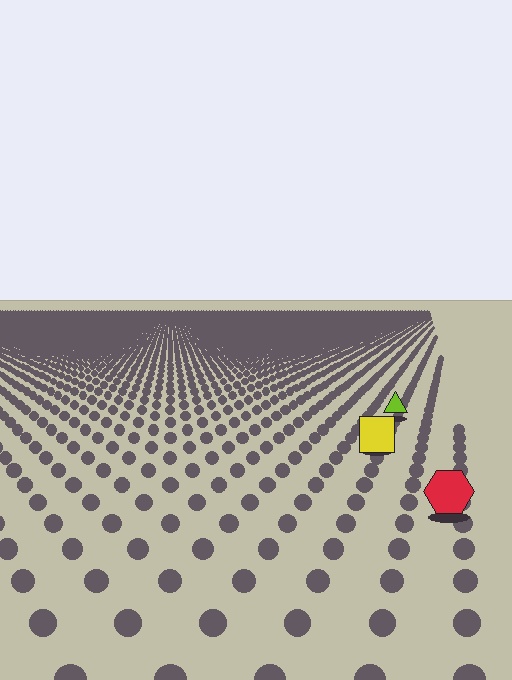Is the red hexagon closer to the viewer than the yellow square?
Yes. The red hexagon is closer — you can tell from the texture gradient: the ground texture is coarser near it.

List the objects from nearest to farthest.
From nearest to farthest: the red hexagon, the yellow square, the lime triangle.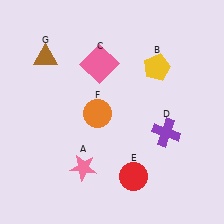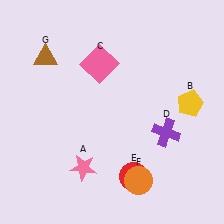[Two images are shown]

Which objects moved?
The objects that moved are: the yellow pentagon (B), the orange circle (F).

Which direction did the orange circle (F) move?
The orange circle (F) moved down.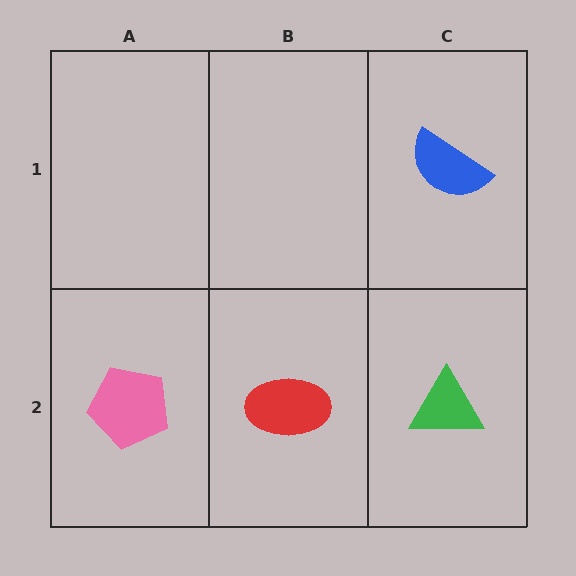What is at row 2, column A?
A pink pentagon.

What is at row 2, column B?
A red ellipse.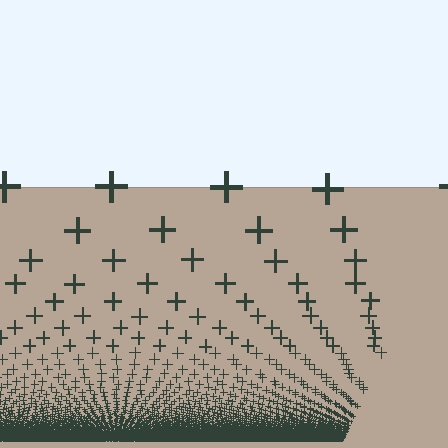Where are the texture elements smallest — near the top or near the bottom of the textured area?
Near the bottom.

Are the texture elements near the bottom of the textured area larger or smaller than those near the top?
Smaller. The gradient is inverted — elements near the bottom are smaller and denser.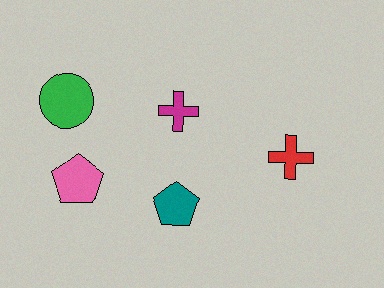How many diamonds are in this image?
There are no diamonds.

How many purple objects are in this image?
There are no purple objects.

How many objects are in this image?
There are 5 objects.